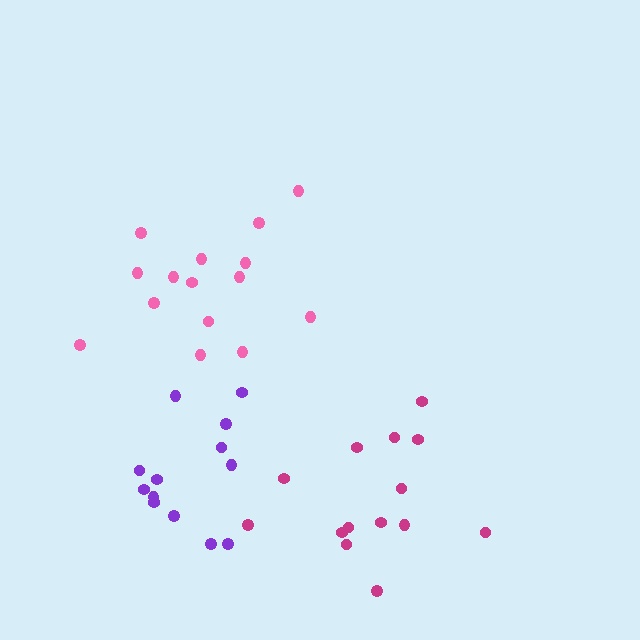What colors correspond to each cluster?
The clusters are colored: magenta, pink, purple.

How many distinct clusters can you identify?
There are 3 distinct clusters.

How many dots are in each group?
Group 1: 14 dots, Group 2: 15 dots, Group 3: 13 dots (42 total).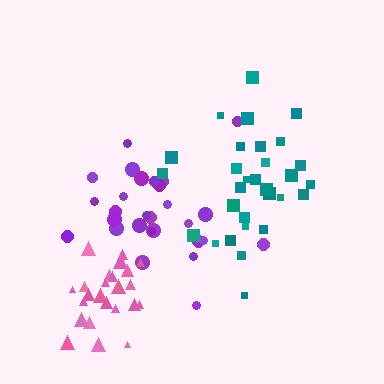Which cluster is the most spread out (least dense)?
Purple.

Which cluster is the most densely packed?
Pink.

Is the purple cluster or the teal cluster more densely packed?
Teal.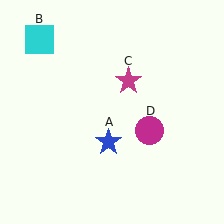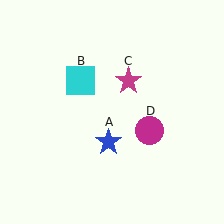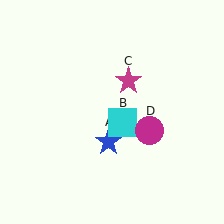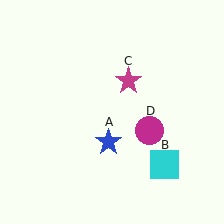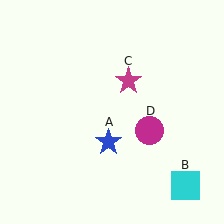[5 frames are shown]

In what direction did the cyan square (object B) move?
The cyan square (object B) moved down and to the right.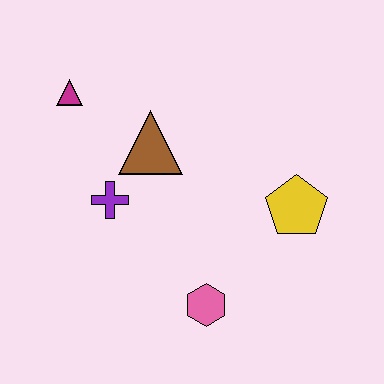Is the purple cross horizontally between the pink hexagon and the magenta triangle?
Yes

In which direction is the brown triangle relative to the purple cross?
The brown triangle is above the purple cross.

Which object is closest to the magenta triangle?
The brown triangle is closest to the magenta triangle.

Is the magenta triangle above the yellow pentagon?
Yes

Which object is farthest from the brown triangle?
The pink hexagon is farthest from the brown triangle.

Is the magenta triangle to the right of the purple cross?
No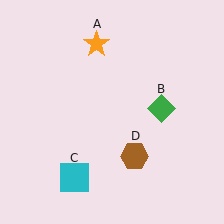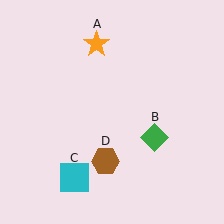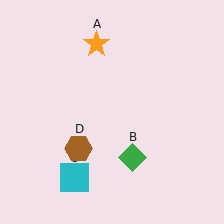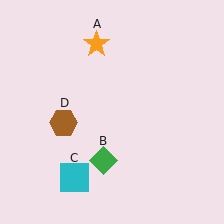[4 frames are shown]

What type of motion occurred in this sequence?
The green diamond (object B), brown hexagon (object D) rotated clockwise around the center of the scene.